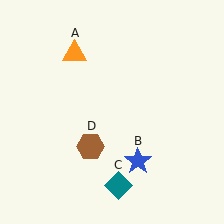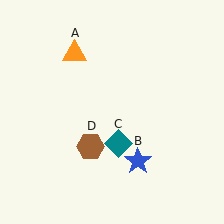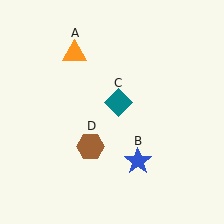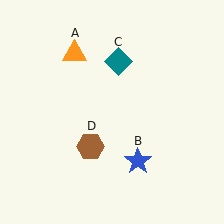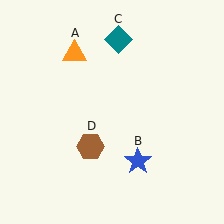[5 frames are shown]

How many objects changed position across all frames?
1 object changed position: teal diamond (object C).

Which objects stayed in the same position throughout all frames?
Orange triangle (object A) and blue star (object B) and brown hexagon (object D) remained stationary.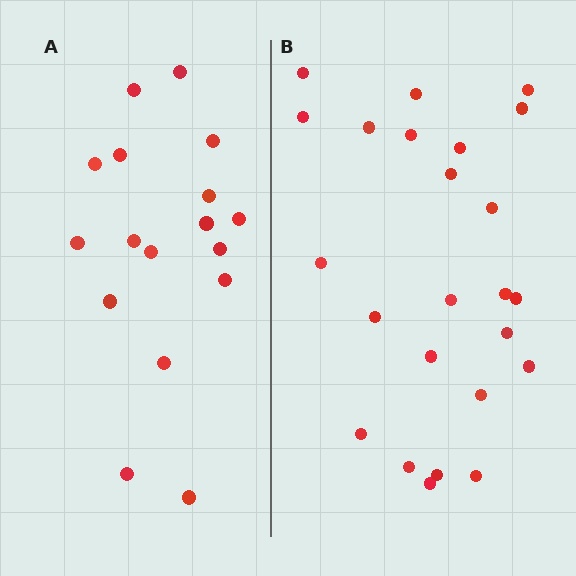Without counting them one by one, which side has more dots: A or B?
Region B (the right region) has more dots.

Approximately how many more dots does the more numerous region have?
Region B has roughly 8 or so more dots than region A.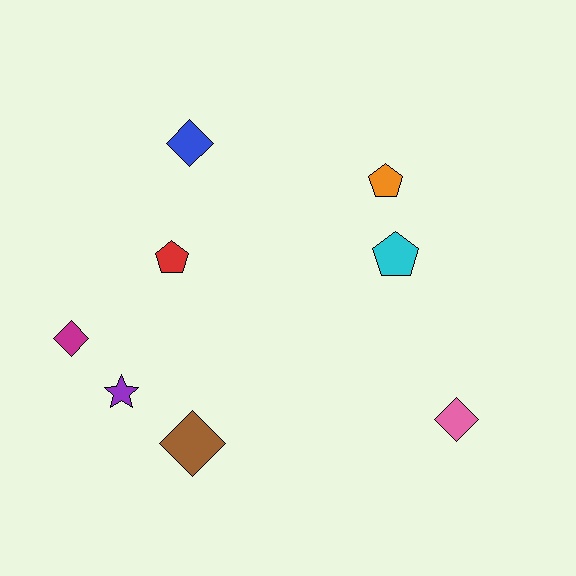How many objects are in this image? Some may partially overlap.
There are 8 objects.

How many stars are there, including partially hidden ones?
There is 1 star.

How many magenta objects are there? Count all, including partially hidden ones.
There is 1 magenta object.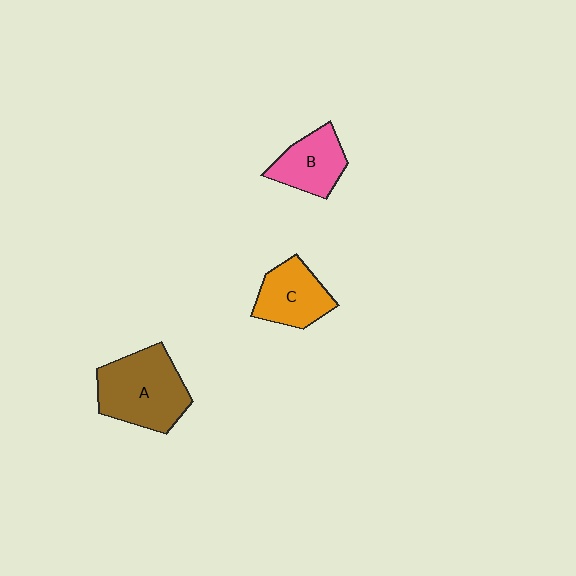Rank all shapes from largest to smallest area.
From largest to smallest: A (brown), C (orange), B (pink).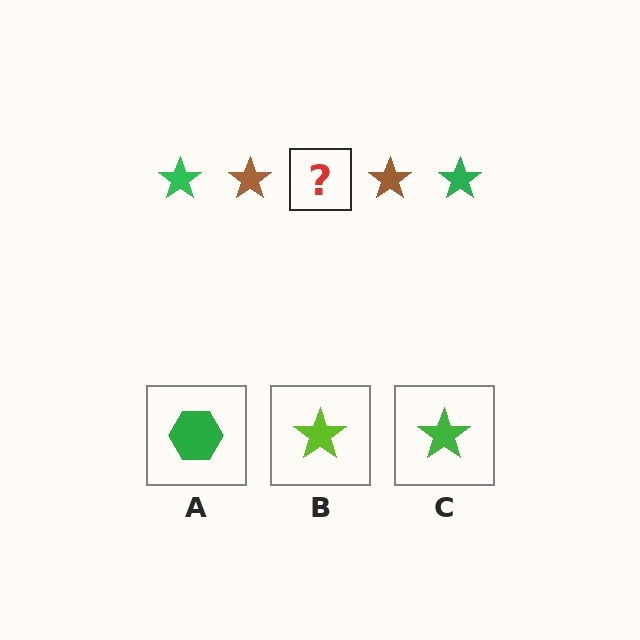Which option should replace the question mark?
Option C.